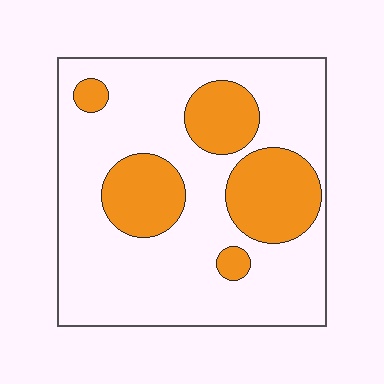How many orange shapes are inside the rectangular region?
5.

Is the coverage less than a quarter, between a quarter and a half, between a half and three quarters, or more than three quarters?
Between a quarter and a half.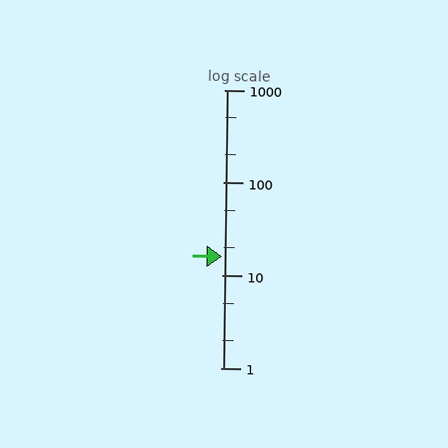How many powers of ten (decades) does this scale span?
The scale spans 3 decades, from 1 to 1000.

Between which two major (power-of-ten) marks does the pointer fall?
The pointer is between 10 and 100.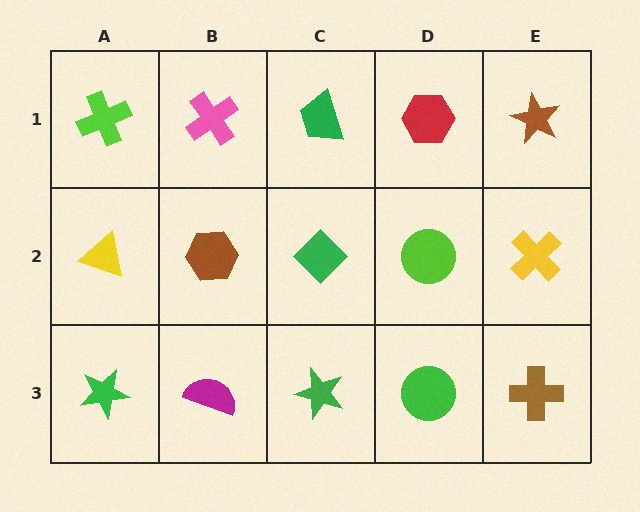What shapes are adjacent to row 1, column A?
A yellow triangle (row 2, column A), a pink cross (row 1, column B).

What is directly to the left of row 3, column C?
A magenta semicircle.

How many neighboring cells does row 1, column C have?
3.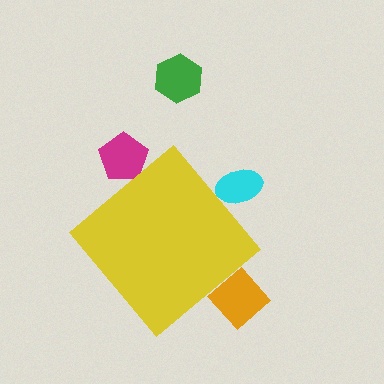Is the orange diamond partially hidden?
Yes, the orange diamond is partially hidden behind the yellow diamond.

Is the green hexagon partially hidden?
No, the green hexagon is fully visible.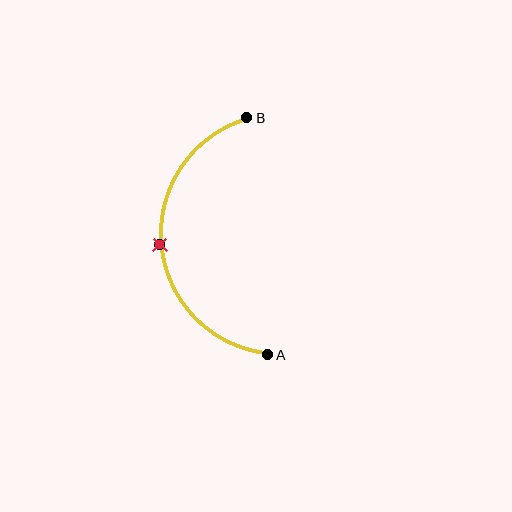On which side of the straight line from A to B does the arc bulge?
The arc bulges to the left of the straight line connecting A and B.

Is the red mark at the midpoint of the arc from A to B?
Yes. The red mark lies on the arc at equal arc-length from both A and B — it is the arc midpoint.